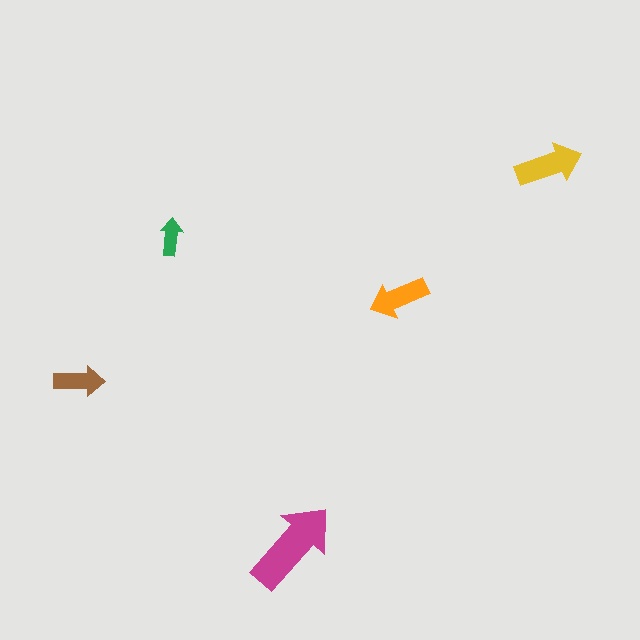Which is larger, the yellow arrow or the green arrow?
The yellow one.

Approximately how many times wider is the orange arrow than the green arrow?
About 1.5 times wider.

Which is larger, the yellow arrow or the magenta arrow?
The magenta one.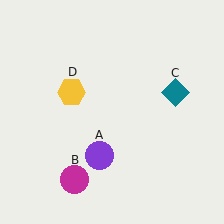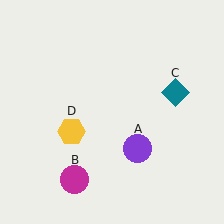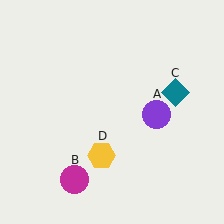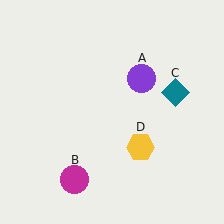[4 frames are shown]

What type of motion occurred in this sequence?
The purple circle (object A), yellow hexagon (object D) rotated counterclockwise around the center of the scene.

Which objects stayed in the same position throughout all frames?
Magenta circle (object B) and teal diamond (object C) remained stationary.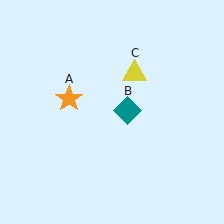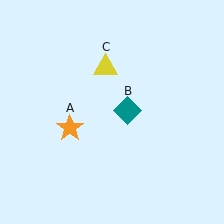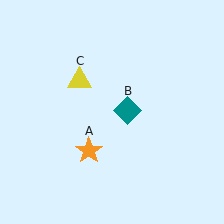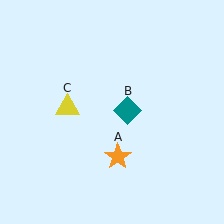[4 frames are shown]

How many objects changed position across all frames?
2 objects changed position: orange star (object A), yellow triangle (object C).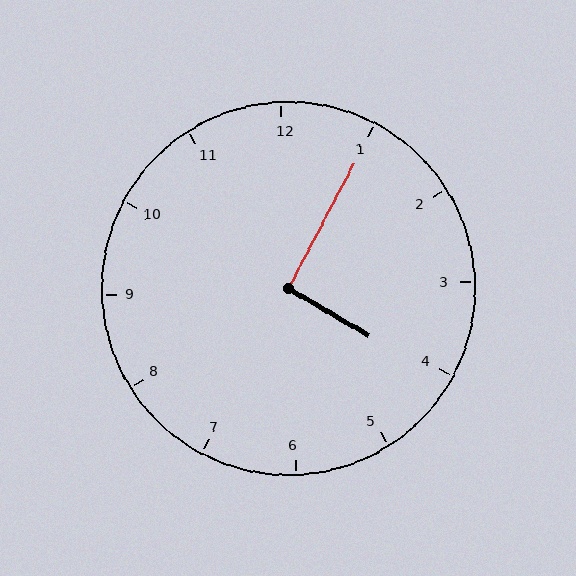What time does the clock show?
4:05.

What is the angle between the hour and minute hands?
Approximately 92 degrees.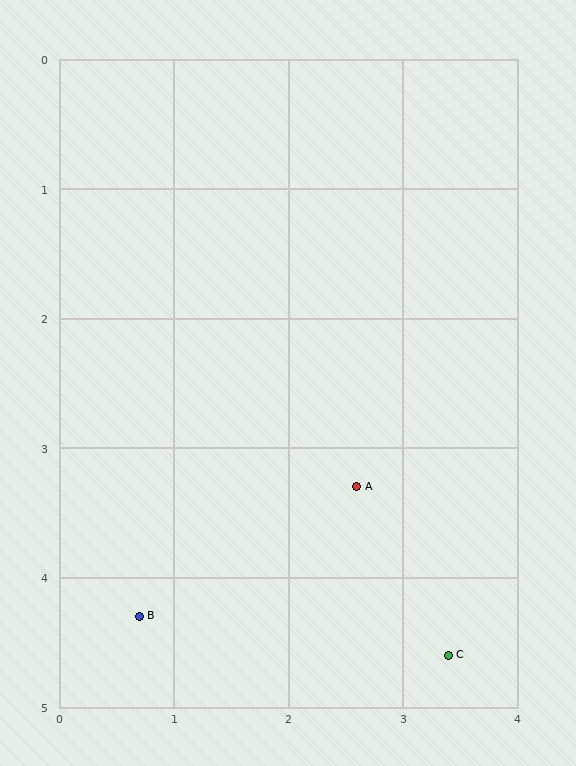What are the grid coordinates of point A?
Point A is at approximately (2.6, 3.3).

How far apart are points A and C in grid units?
Points A and C are about 1.5 grid units apart.